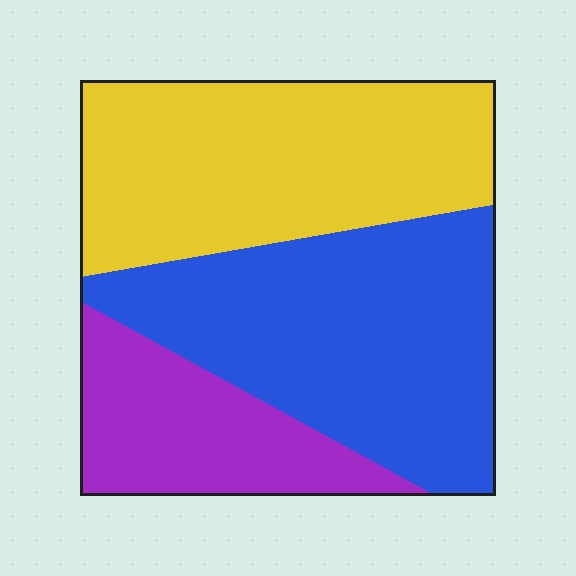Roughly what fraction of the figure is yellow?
Yellow takes up between a third and a half of the figure.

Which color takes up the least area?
Purple, at roughly 20%.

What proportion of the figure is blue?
Blue takes up about two fifths (2/5) of the figure.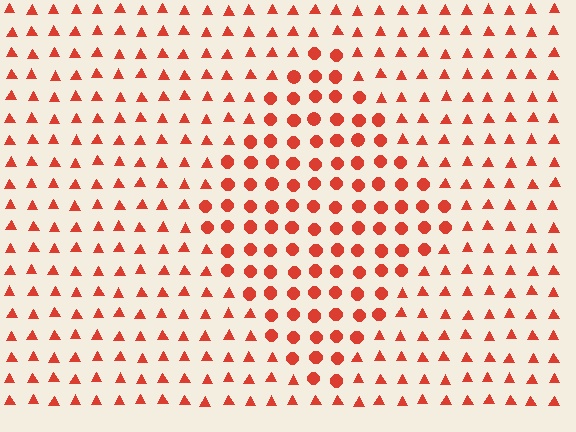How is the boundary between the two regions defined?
The boundary is defined by a change in element shape: circles inside vs. triangles outside. All elements share the same color and spacing.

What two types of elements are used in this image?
The image uses circles inside the diamond region and triangles outside it.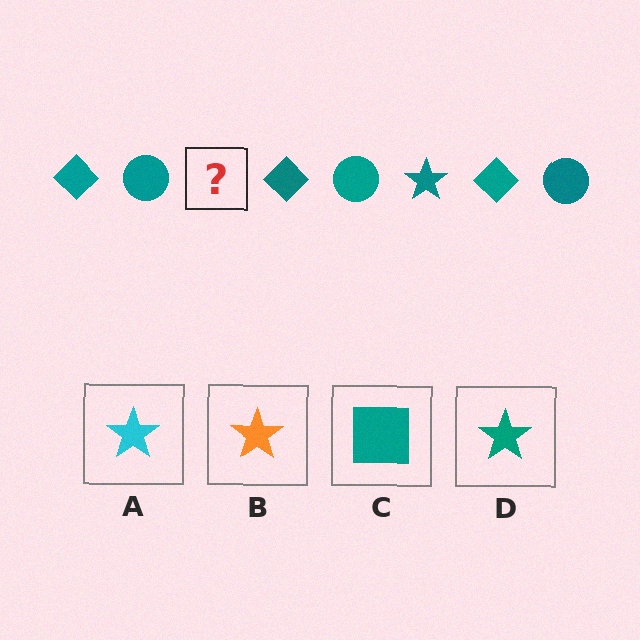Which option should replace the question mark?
Option D.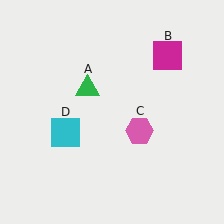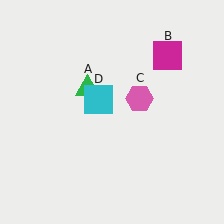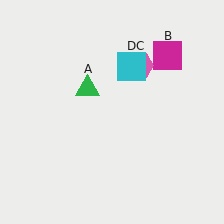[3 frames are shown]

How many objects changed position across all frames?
2 objects changed position: pink hexagon (object C), cyan square (object D).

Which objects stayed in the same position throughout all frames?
Green triangle (object A) and magenta square (object B) remained stationary.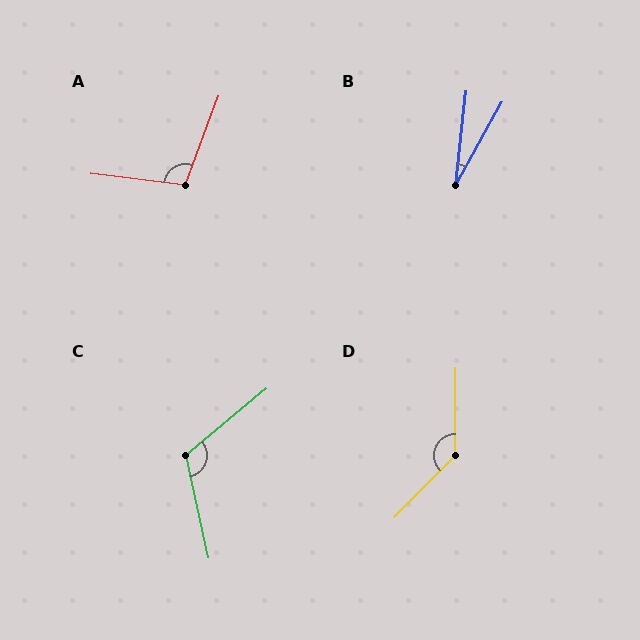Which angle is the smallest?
B, at approximately 23 degrees.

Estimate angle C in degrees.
Approximately 117 degrees.